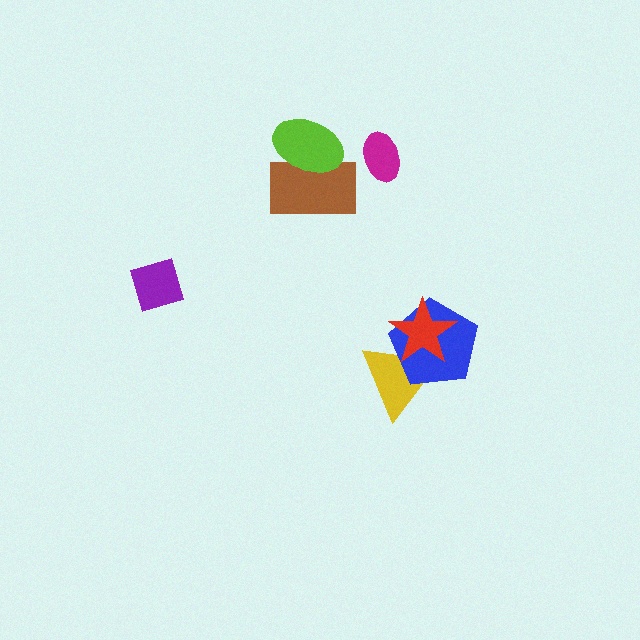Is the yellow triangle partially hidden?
Yes, it is partially covered by another shape.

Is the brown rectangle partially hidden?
Yes, it is partially covered by another shape.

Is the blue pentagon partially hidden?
Yes, it is partially covered by another shape.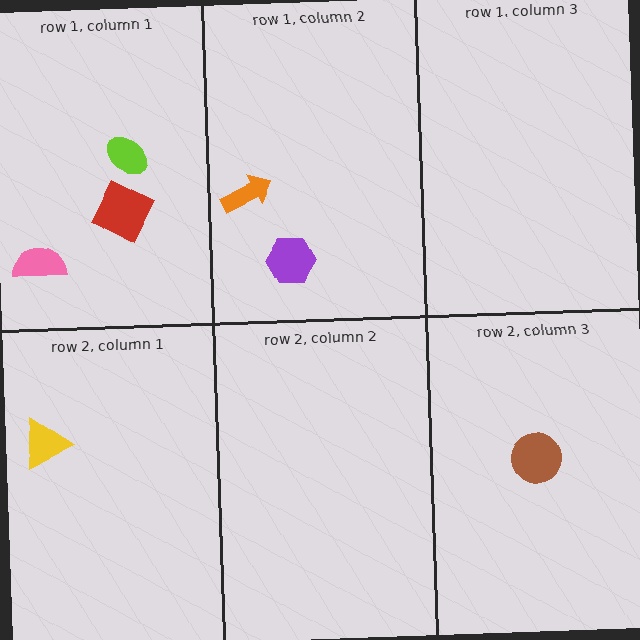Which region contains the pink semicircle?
The row 1, column 1 region.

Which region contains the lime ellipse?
The row 1, column 1 region.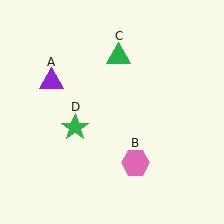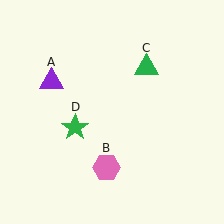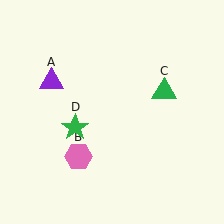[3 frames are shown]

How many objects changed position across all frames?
2 objects changed position: pink hexagon (object B), green triangle (object C).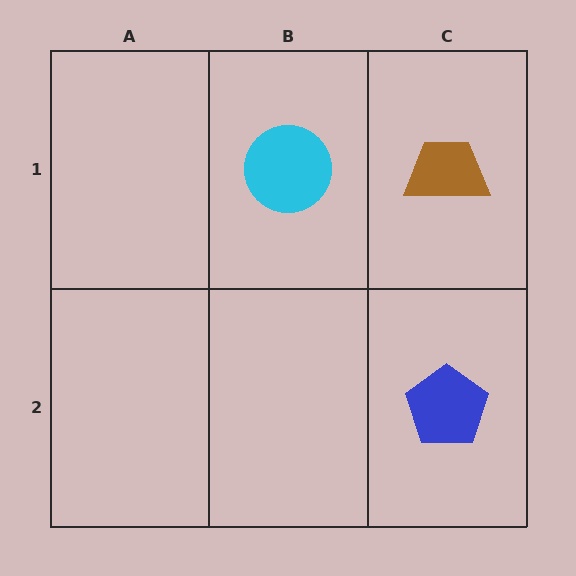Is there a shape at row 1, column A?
No, that cell is empty.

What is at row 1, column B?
A cyan circle.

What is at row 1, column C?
A brown trapezoid.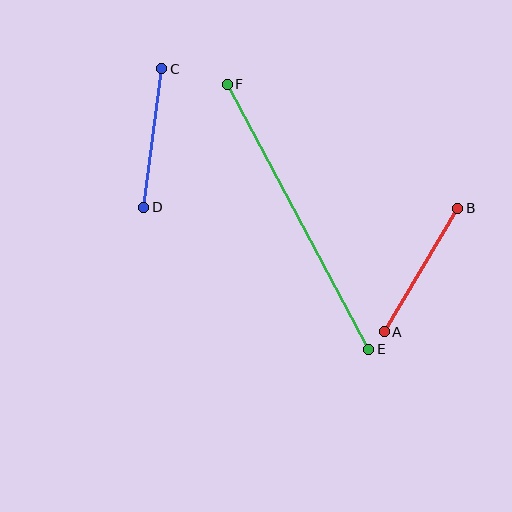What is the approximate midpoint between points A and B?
The midpoint is at approximately (421, 270) pixels.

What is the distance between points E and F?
The distance is approximately 300 pixels.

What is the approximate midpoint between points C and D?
The midpoint is at approximately (153, 138) pixels.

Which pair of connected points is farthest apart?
Points E and F are farthest apart.